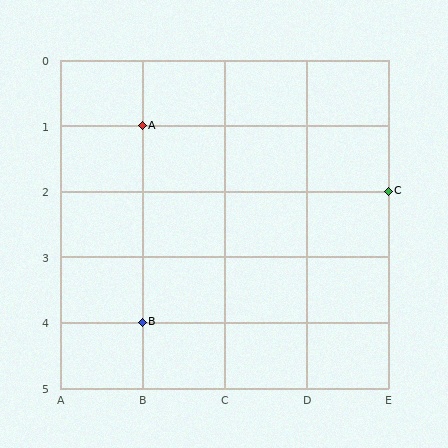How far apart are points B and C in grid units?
Points B and C are 3 columns and 2 rows apart (about 3.6 grid units diagonally).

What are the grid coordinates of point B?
Point B is at grid coordinates (B, 4).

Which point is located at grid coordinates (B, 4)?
Point B is at (B, 4).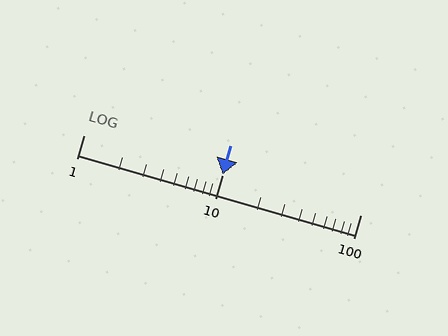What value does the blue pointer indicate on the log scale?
The pointer indicates approximately 10.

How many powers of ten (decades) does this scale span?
The scale spans 2 decades, from 1 to 100.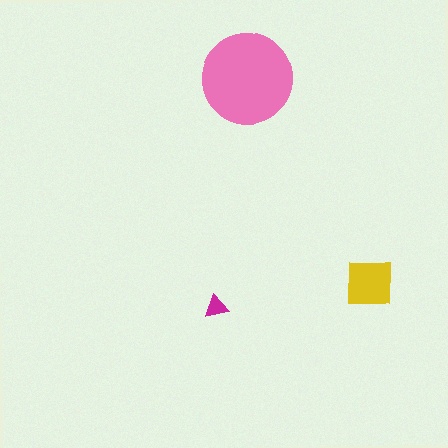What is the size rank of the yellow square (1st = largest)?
2nd.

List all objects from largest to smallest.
The pink circle, the yellow square, the magenta triangle.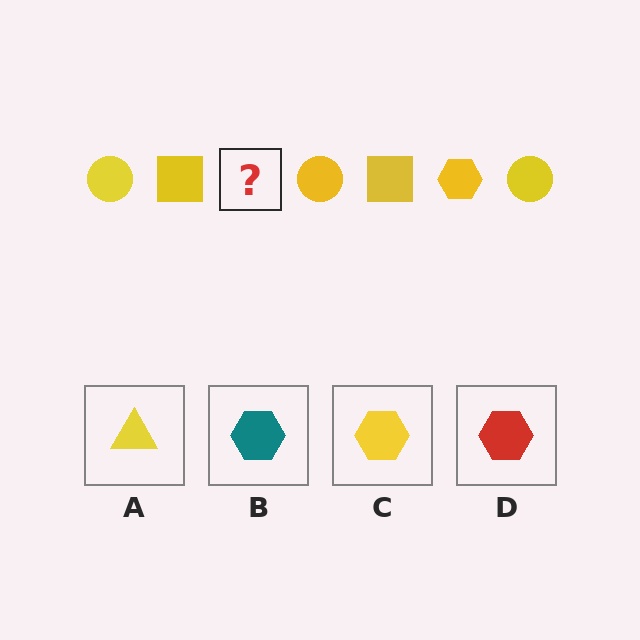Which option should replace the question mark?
Option C.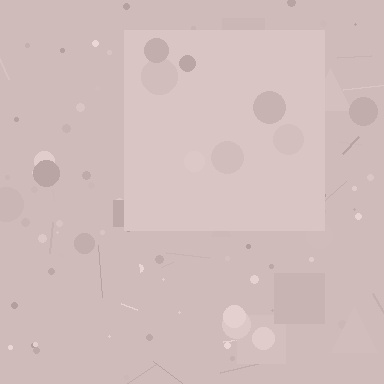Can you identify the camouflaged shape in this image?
The camouflaged shape is a square.